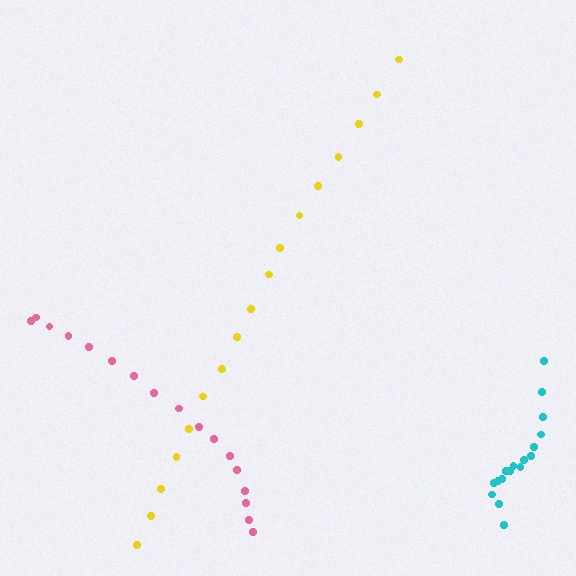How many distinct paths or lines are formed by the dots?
There are 3 distinct paths.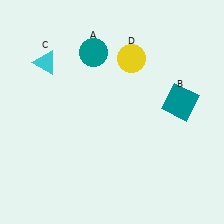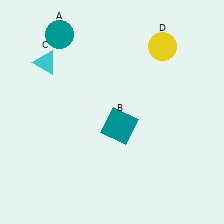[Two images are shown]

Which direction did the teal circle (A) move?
The teal circle (A) moved left.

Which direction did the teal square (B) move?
The teal square (B) moved left.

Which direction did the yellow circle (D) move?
The yellow circle (D) moved right.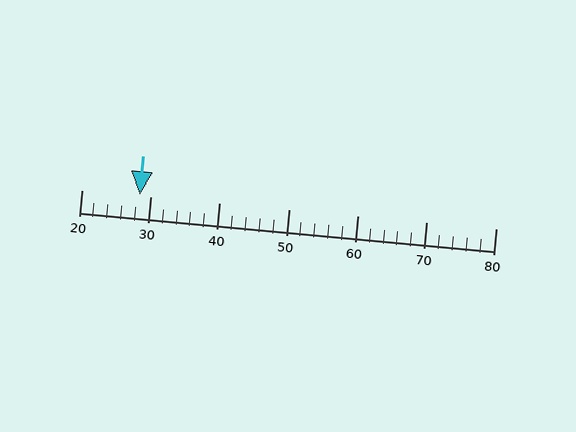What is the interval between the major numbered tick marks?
The major tick marks are spaced 10 units apart.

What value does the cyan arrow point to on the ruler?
The cyan arrow points to approximately 28.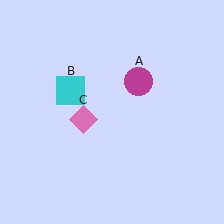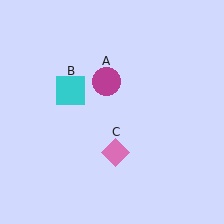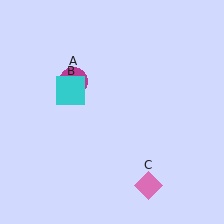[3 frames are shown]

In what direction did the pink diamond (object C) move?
The pink diamond (object C) moved down and to the right.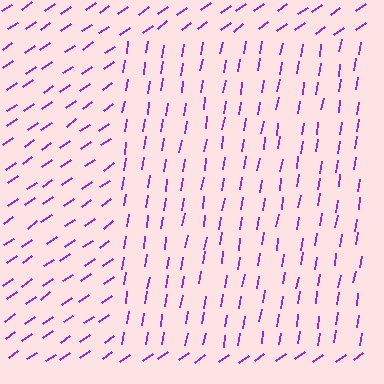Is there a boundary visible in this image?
Yes, there is a texture boundary formed by a change in line orientation.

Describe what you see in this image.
The image is filled with small purple line segments. A rectangle region in the image has lines oriented differently from the surrounding lines, creating a visible texture boundary.